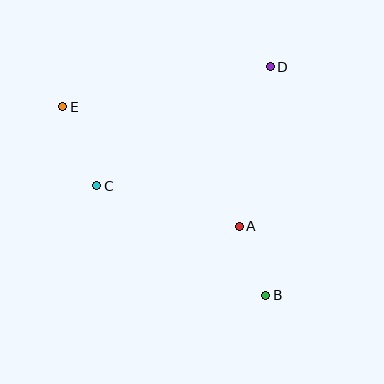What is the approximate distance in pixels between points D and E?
The distance between D and E is approximately 212 pixels.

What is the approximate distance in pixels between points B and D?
The distance between B and D is approximately 229 pixels.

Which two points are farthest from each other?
Points B and E are farthest from each other.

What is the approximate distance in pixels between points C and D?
The distance between C and D is approximately 211 pixels.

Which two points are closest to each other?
Points A and B are closest to each other.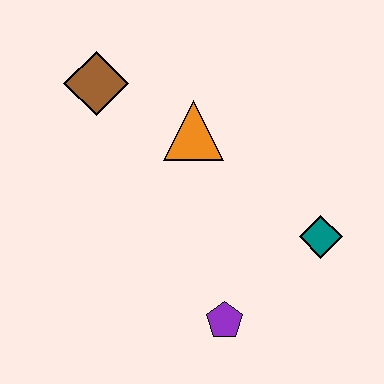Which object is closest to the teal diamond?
The purple pentagon is closest to the teal diamond.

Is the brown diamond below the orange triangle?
No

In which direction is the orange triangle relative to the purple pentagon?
The orange triangle is above the purple pentagon.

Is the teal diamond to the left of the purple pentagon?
No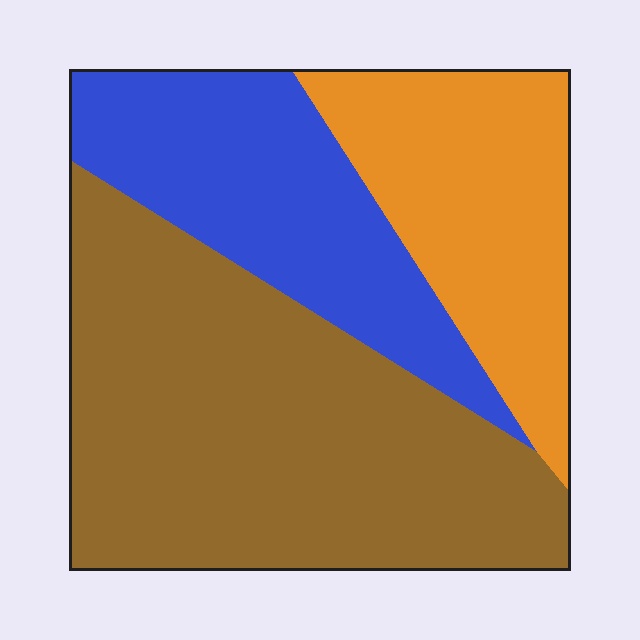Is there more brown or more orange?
Brown.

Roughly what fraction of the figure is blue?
Blue takes up about one quarter (1/4) of the figure.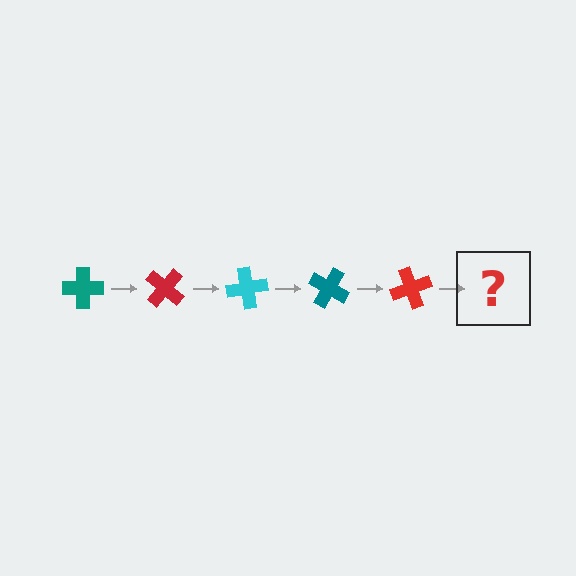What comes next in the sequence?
The next element should be a cyan cross, rotated 200 degrees from the start.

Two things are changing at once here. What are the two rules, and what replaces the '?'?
The two rules are that it rotates 40 degrees each step and the color cycles through teal, red, and cyan. The '?' should be a cyan cross, rotated 200 degrees from the start.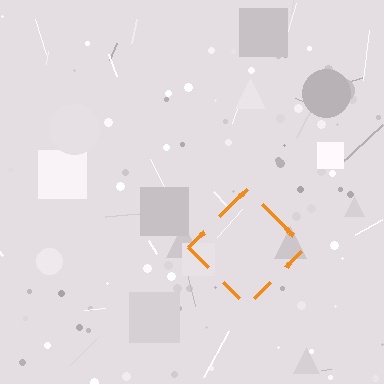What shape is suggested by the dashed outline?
The dashed outline suggests a diamond.